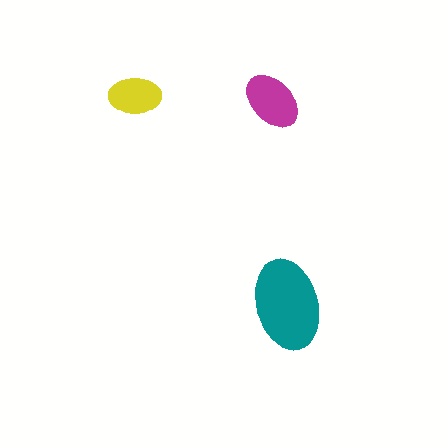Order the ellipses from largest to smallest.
the teal one, the magenta one, the yellow one.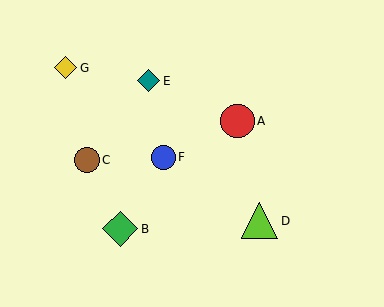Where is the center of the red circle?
The center of the red circle is at (237, 121).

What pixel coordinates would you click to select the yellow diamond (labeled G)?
Click at (65, 68) to select the yellow diamond G.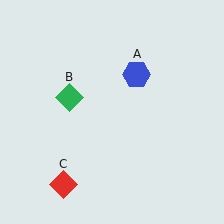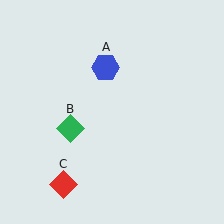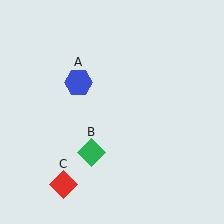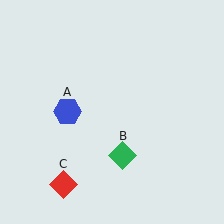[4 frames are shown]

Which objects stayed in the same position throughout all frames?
Red diamond (object C) remained stationary.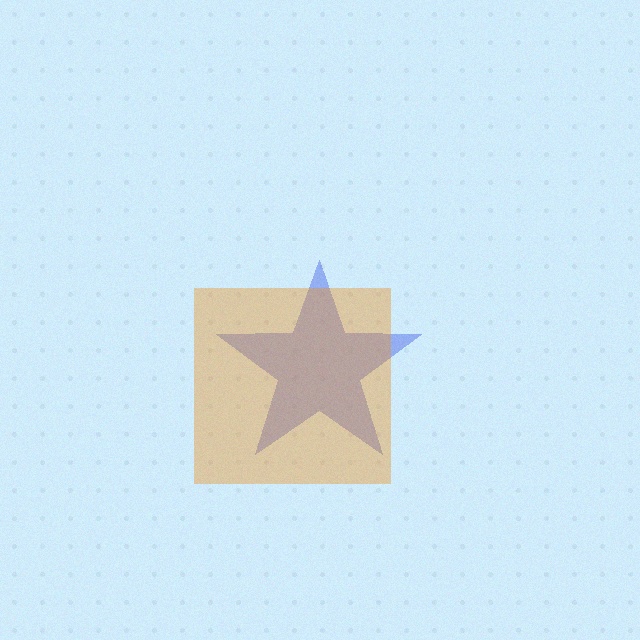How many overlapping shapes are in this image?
There are 2 overlapping shapes in the image.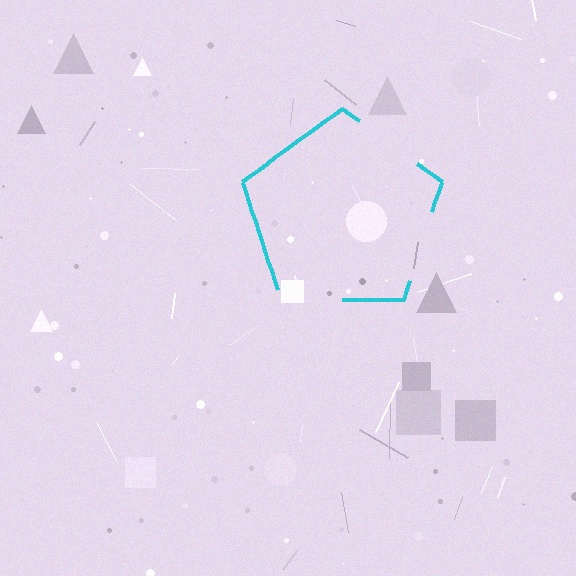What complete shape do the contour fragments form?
The contour fragments form a pentagon.